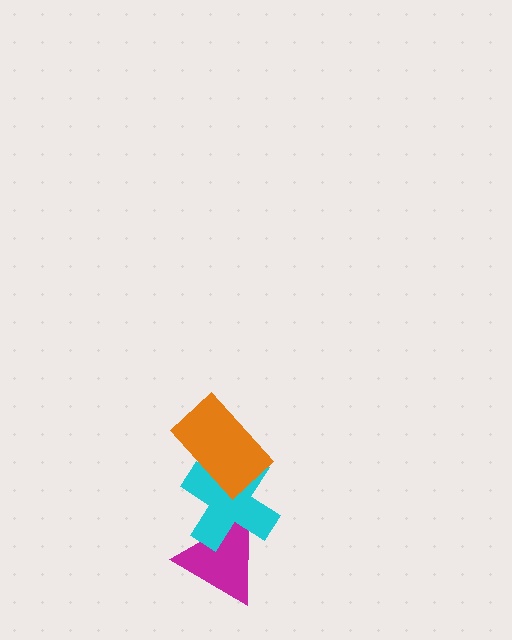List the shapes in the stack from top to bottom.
From top to bottom: the orange rectangle, the cyan cross, the magenta triangle.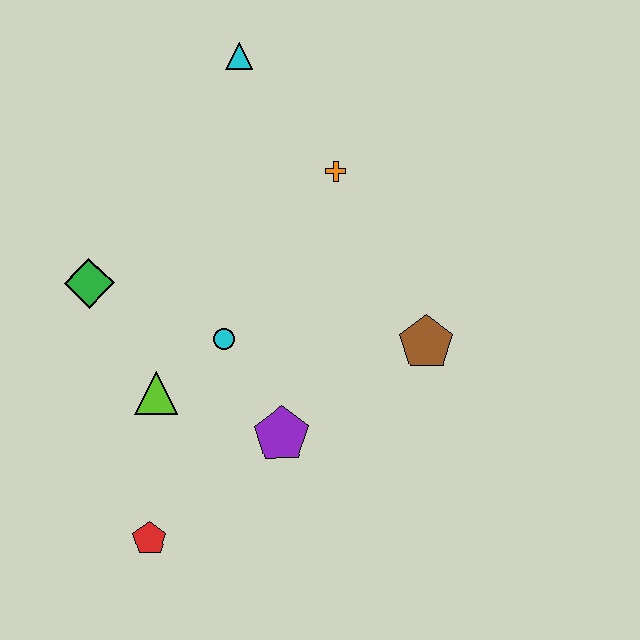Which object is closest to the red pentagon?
The lime triangle is closest to the red pentagon.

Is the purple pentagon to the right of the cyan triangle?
Yes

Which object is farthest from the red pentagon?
The cyan triangle is farthest from the red pentagon.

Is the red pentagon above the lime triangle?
No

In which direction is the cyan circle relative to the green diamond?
The cyan circle is to the right of the green diamond.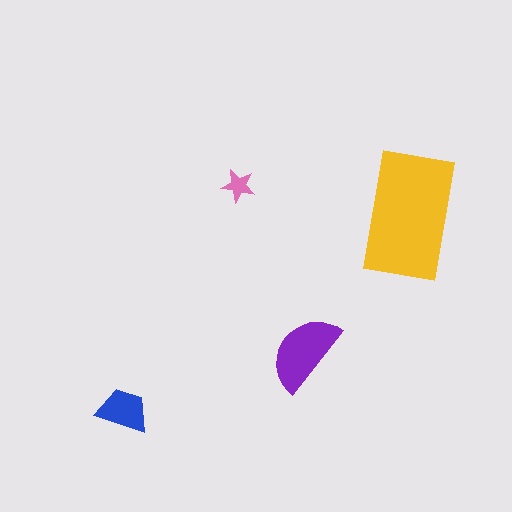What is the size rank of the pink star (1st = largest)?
4th.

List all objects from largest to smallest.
The yellow rectangle, the purple semicircle, the blue trapezoid, the pink star.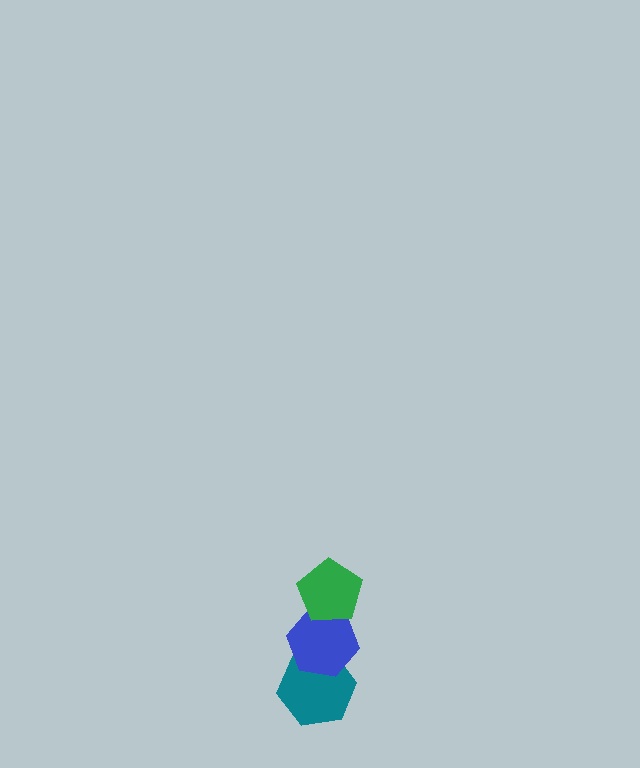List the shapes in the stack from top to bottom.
From top to bottom: the green pentagon, the blue hexagon, the teal hexagon.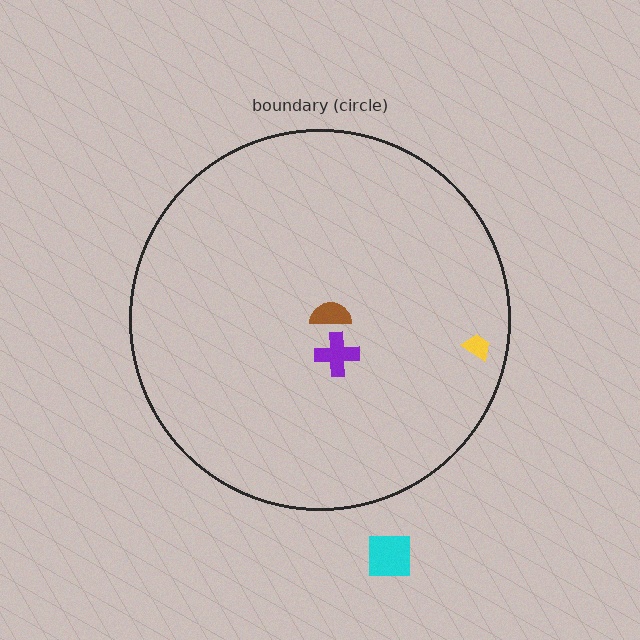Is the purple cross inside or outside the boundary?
Inside.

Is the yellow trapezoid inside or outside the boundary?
Inside.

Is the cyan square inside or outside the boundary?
Outside.